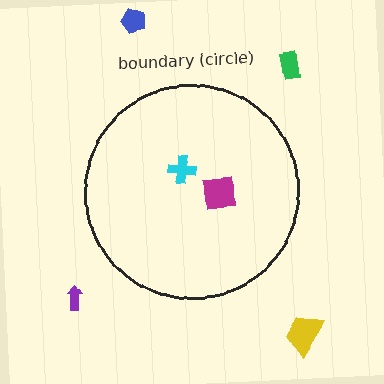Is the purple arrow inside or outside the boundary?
Outside.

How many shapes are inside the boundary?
2 inside, 4 outside.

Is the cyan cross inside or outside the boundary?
Inside.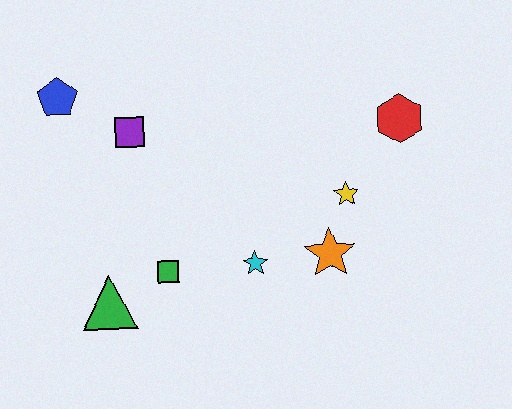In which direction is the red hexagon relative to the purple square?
The red hexagon is to the right of the purple square.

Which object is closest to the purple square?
The blue pentagon is closest to the purple square.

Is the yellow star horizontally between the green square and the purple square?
No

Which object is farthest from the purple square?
The red hexagon is farthest from the purple square.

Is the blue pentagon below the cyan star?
No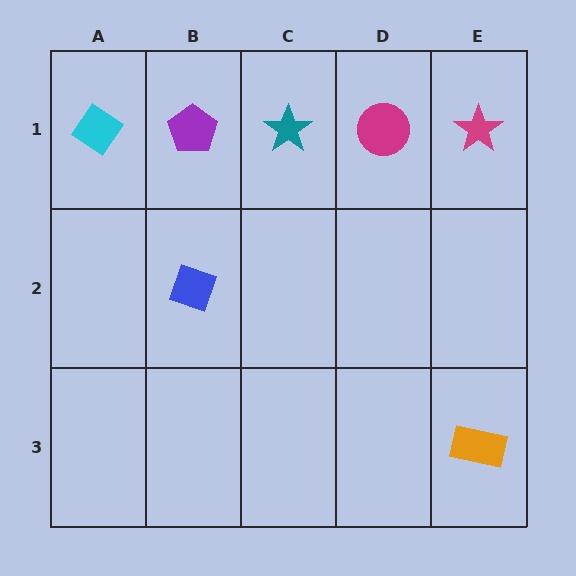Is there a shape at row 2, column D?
No, that cell is empty.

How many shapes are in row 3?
1 shape.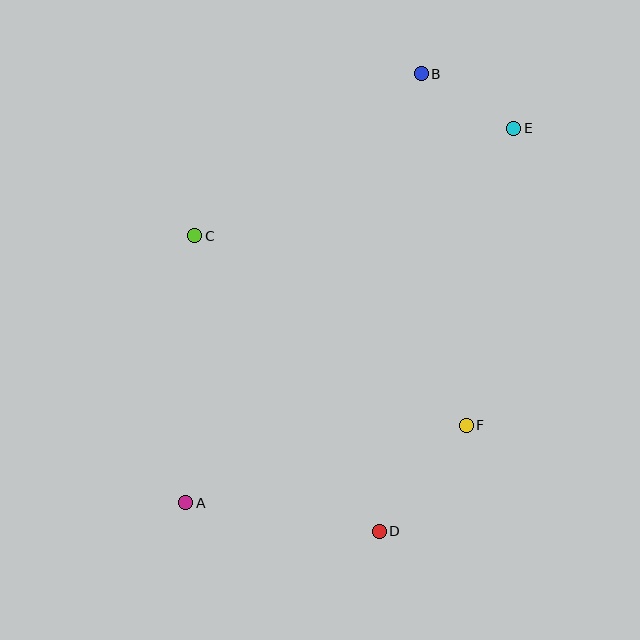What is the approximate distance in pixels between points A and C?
The distance between A and C is approximately 267 pixels.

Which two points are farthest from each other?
Points A and E are farthest from each other.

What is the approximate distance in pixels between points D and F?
The distance between D and F is approximately 137 pixels.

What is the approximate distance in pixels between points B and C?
The distance between B and C is approximately 278 pixels.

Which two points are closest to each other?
Points B and E are closest to each other.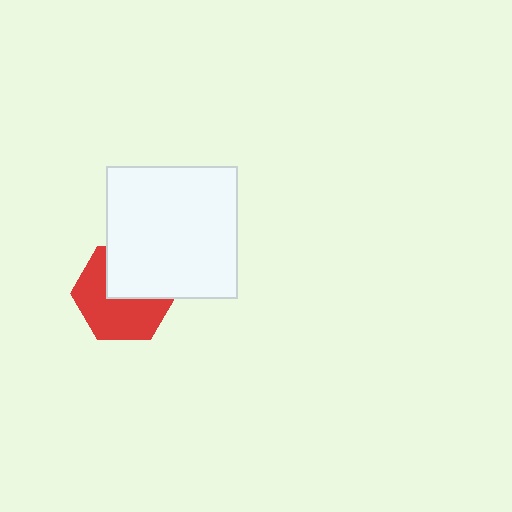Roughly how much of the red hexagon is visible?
About half of it is visible (roughly 57%).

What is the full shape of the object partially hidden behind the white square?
The partially hidden object is a red hexagon.